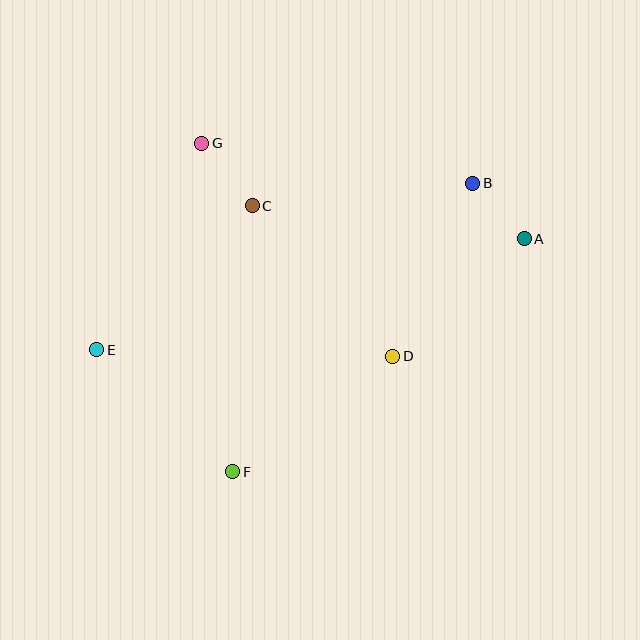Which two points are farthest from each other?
Points A and E are farthest from each other.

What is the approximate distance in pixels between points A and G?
The distance between A and G is approximately 336 pixels.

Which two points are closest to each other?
Points A and B are closest to each other.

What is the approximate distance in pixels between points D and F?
The distance between D and F is approximately 197 pixels.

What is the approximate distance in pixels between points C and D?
The distance between C and D is approximately 206 pixels.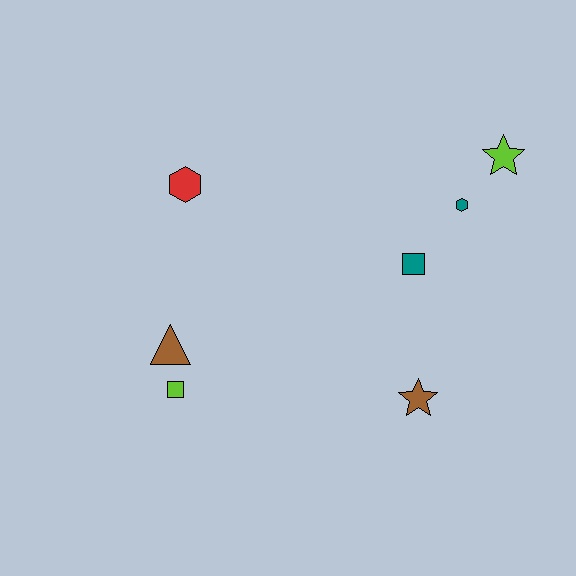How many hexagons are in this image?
There are 2 hexagons.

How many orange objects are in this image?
There are no orange objects.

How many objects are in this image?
There are 7 objects.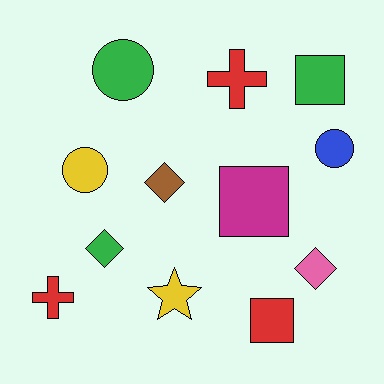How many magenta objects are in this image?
There is 1 magenta object.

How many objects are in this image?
There are 12 objects.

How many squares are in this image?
There are 3 squares.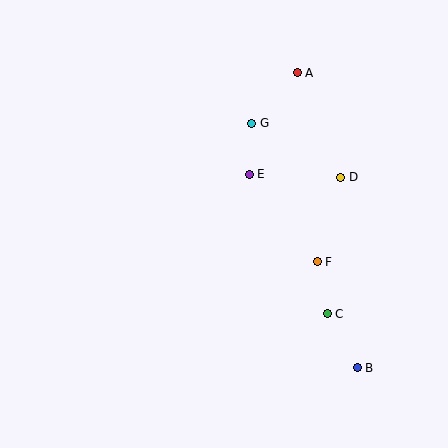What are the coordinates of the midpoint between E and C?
The midpoint between E and C is at (288, 244).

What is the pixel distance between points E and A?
The distance between E and A is 112 pixels.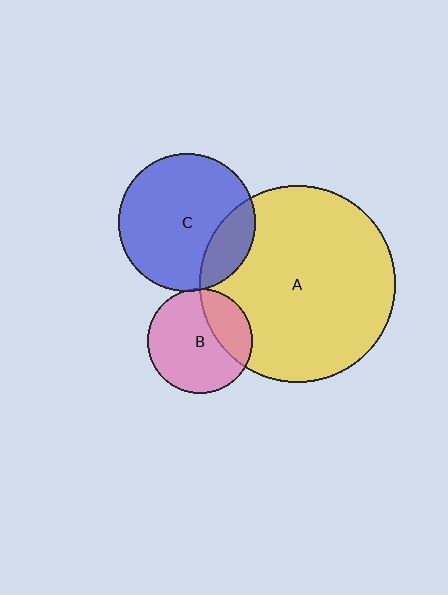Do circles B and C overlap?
Yes.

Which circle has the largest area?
Circle A (yellow).